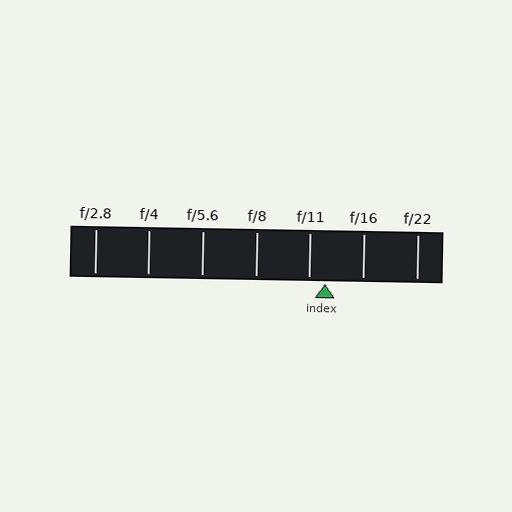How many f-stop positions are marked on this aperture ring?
There are 7 f-stop positions marked.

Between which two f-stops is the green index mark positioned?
The index mark is between f/11 and f/16.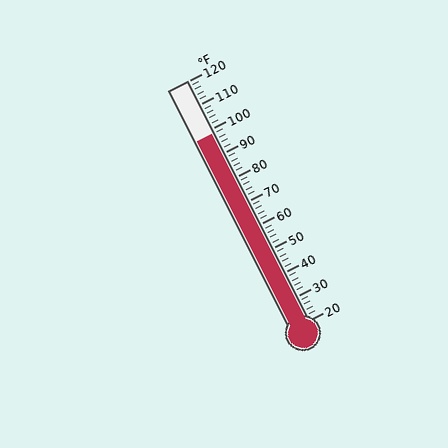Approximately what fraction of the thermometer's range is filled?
The thermometer is filled to approximately 80% of its range.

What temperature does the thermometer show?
The thermometer shows approximately 98°F.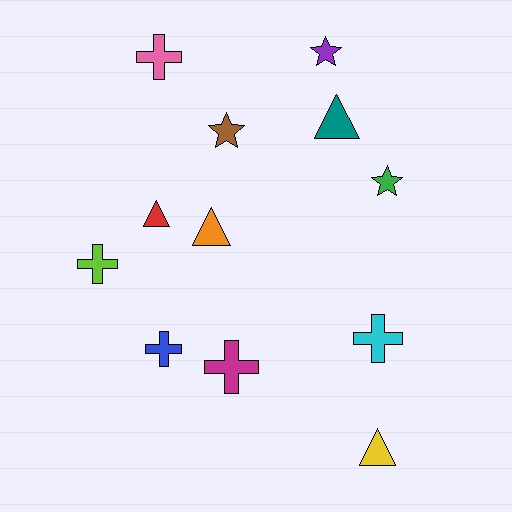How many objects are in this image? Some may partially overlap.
There are 12 objects.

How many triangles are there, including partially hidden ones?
There are 4 triangles.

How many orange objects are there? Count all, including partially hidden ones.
There is 1 orange object.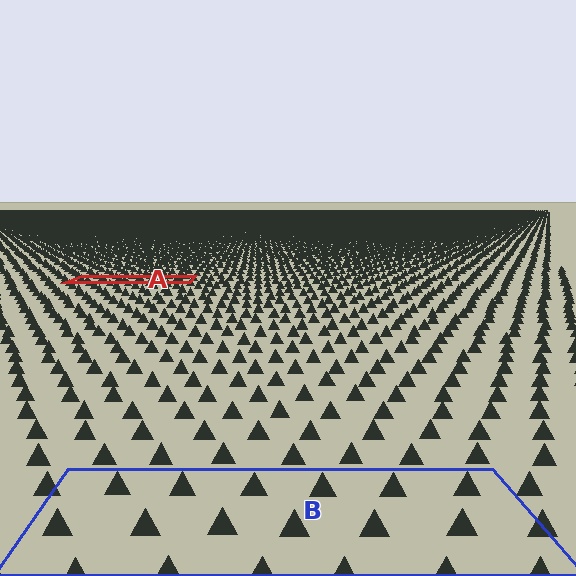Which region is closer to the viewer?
Region B is closer. The texture elements there are larger and more spread out.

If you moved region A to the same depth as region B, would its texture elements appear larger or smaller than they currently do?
They would appear larger. At a closer depth, the same texture elements are projected at a bigger on-screen size.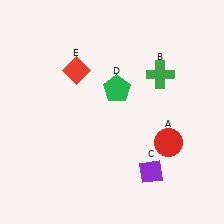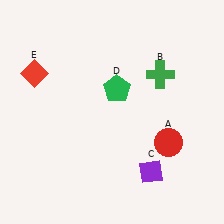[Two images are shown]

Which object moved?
The red diamond (E) moved left.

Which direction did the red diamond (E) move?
The red diamond (E) moved left.